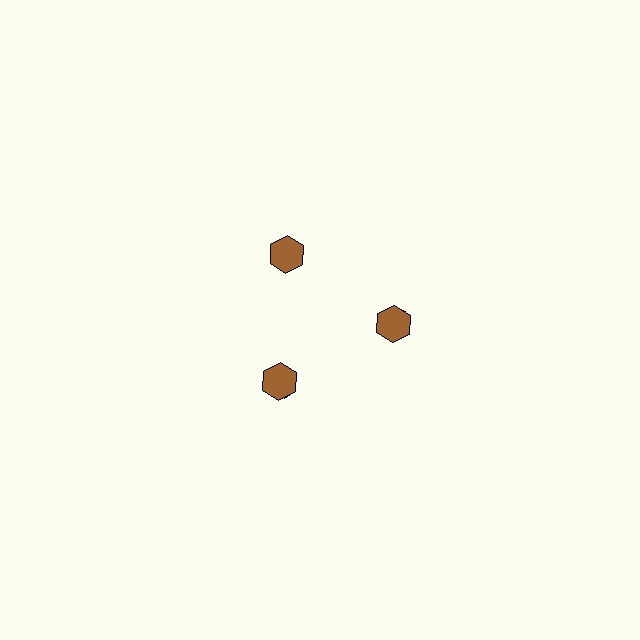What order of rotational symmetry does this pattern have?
This pattern has 3-fold rotational symmetry.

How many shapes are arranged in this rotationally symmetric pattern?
There are 6 shapes, arranged in 3 groups of 2.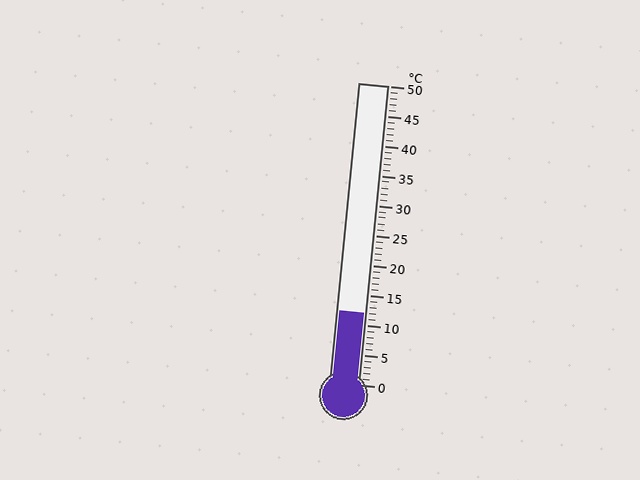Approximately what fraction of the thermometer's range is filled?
The thermometer is filled to approximately 25% of its range.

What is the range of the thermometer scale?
The thermometer scale ranges from 0°C to 50°C.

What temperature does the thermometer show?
The thermometer shows approximately 12°C.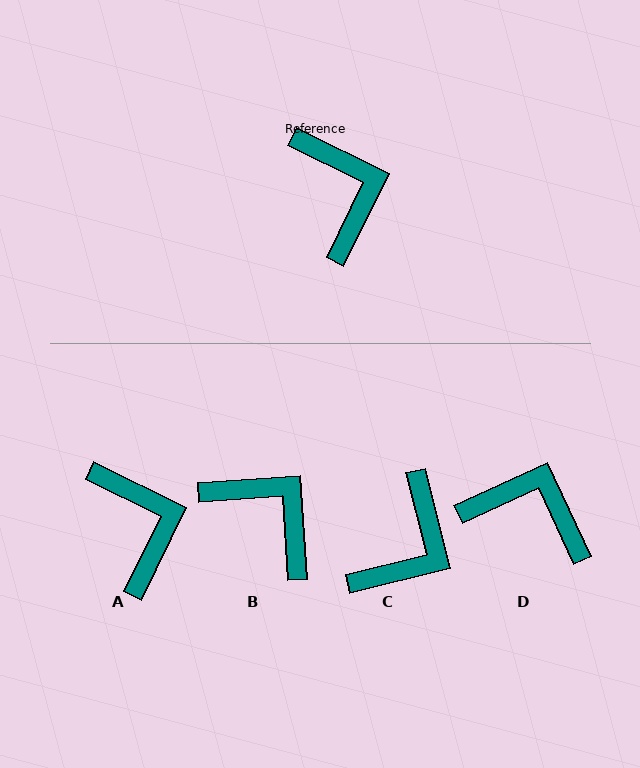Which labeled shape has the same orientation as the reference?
A.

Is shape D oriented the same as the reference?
No, it is off by about 51 degrees.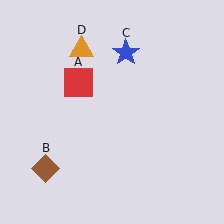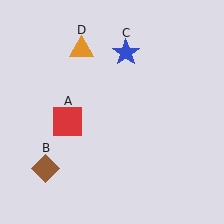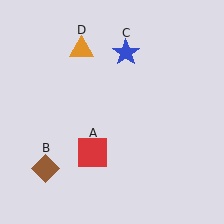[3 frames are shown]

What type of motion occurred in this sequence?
The red square (object A) rotated counterclockwise around the center of the scene.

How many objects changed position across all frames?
1 object changed position: red square (object A).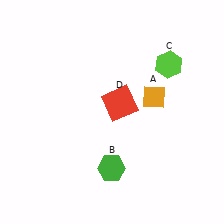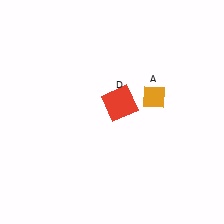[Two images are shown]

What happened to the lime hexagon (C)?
The lime hexagon (C) was removed in Image 2. It was in the top-right area of Image 1.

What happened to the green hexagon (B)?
The green hexagon (B) was removed in Image 2. It was in the bottom-left area of Image 1.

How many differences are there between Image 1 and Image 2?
There are 2 differences between the two images.